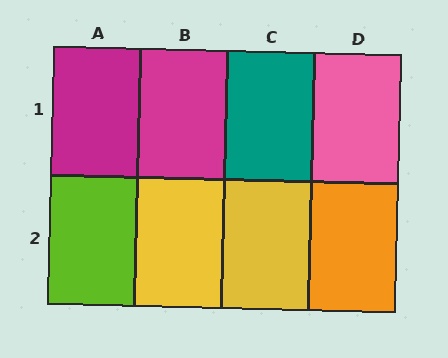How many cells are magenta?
2 cells are magenta.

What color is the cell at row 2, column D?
Orange.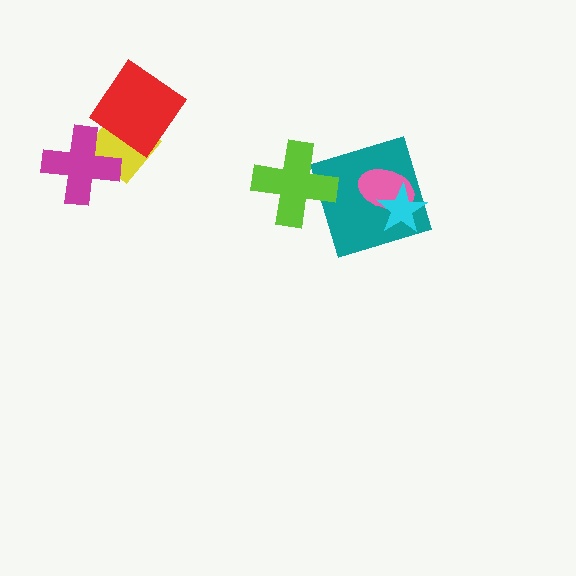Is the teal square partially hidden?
Yes, it is partially covered by another shape.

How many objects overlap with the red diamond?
1 object overlaps with the red diamond.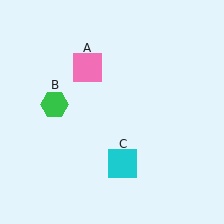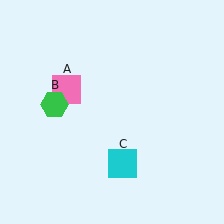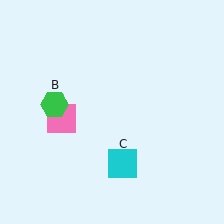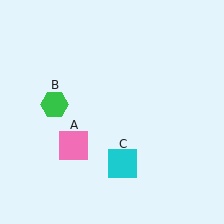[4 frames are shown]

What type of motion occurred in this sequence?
The pink square (object A) rotated counterclockwise around the center of the scene.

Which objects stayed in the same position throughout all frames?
Green hexagon (object B) and cyan square (object C) remained stationary.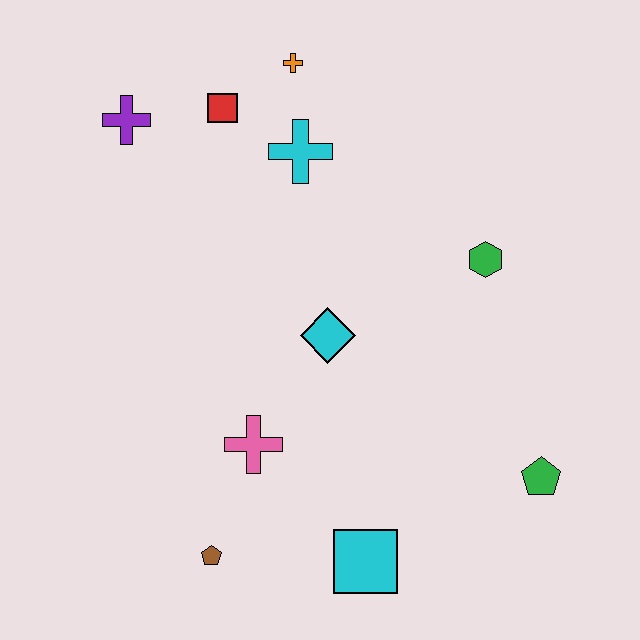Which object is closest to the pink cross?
The brown pentagon is closest to the pink cross.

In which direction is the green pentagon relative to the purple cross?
The green pentagon is to the right of the purple cross.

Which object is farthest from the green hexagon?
The brown pentagon is farthest from the green hexagon.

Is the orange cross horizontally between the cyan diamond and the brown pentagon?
Yes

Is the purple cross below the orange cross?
Yes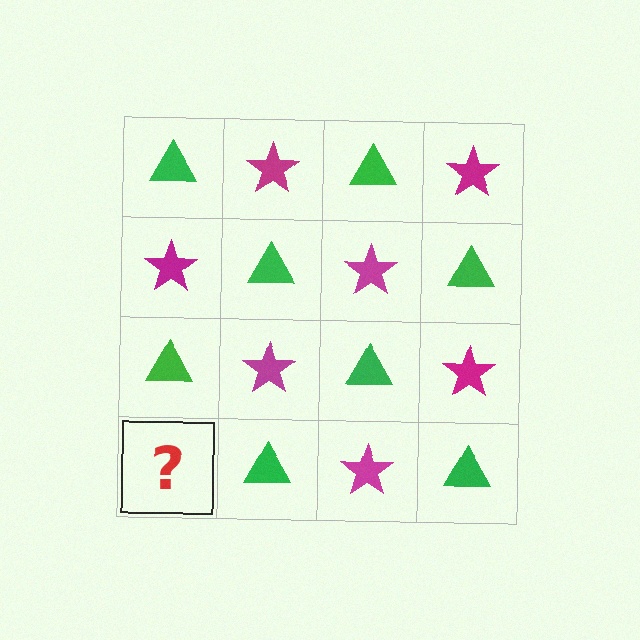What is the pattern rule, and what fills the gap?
The rule is that it alternates green triangle and magenta star in a checkerboard pattern. The gap should be filled with a magenta star.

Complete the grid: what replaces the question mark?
The question mark should be replaced with a magenta star.